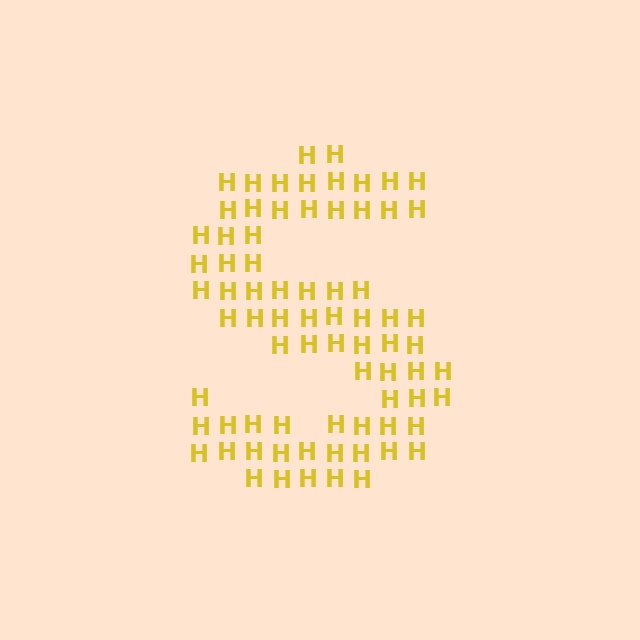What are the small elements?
The small elements are letter H's.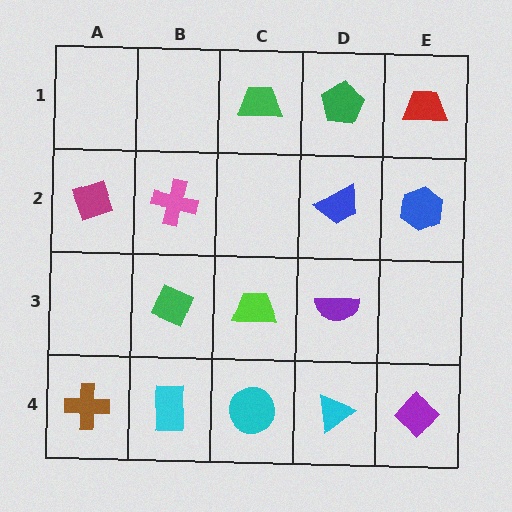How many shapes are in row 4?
5 shapes.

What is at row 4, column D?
A cyan triangle.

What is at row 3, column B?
A green diamond.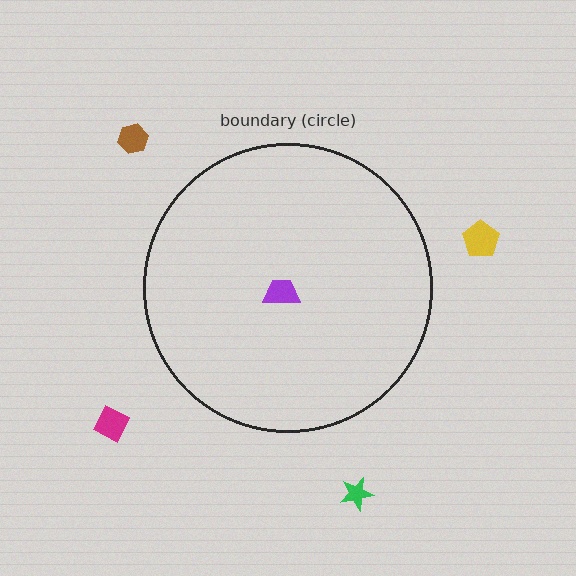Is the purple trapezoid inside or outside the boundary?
Inside.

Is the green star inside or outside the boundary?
Outside.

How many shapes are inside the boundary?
1 inside, 4 outside.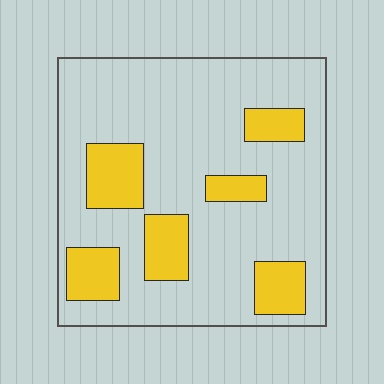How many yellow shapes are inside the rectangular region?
6.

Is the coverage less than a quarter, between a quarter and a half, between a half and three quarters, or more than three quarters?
Less than a quarter.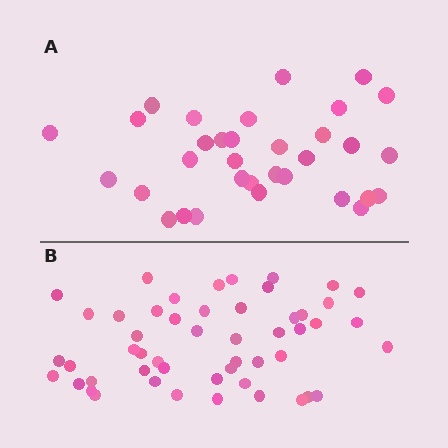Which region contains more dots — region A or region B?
Region B (the bottom region) has more dots.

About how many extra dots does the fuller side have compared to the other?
Region B has approximately 20 more dots than region A.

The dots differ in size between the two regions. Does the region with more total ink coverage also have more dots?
No. Region A has more total ink coverage because its dots are larger, but region B actually contains more individual dots. Total area can be misleading — the number of items is what matters here.